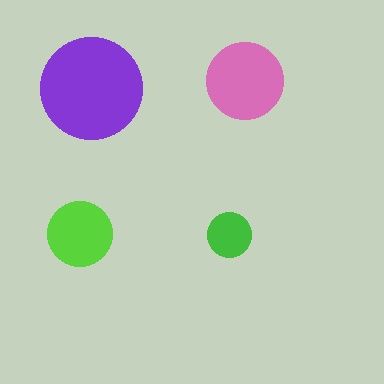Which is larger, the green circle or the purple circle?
The purple one.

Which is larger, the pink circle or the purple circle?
The purple one.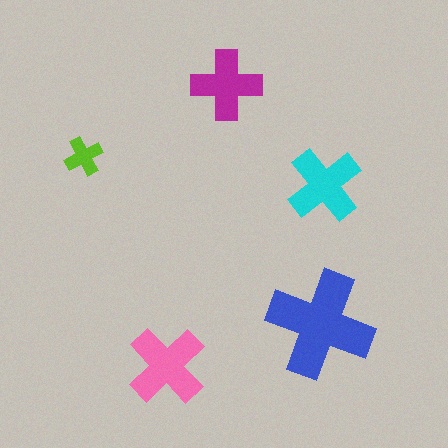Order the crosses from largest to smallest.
the blue one, the pink one, the cyan one, the magenta one, the lime one.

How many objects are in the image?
There are 5 objects in the image.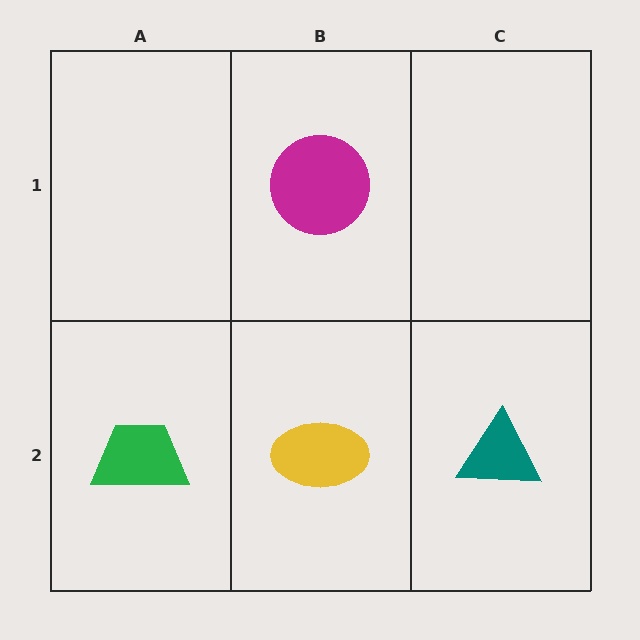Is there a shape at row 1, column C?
No, that cell is empty.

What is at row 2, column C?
A teal triangle.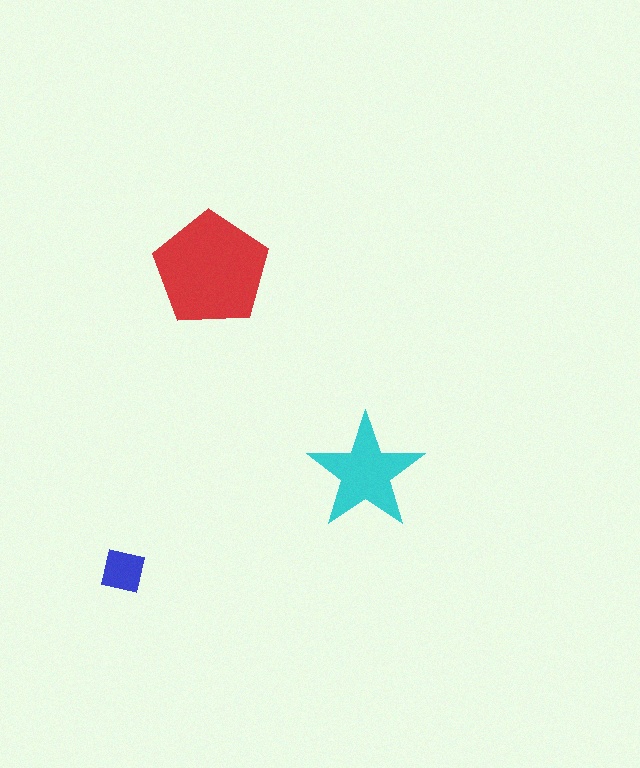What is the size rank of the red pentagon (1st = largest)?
1st.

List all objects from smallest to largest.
The blue square, the cyan star, the red pentagon.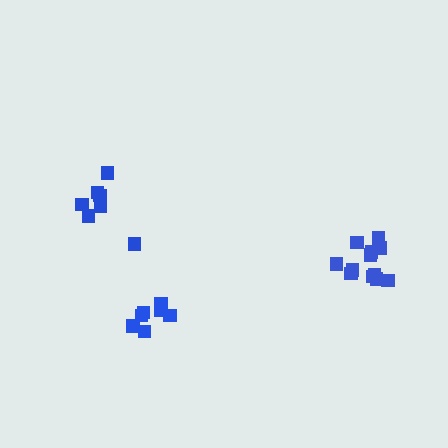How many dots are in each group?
Group 1: 7 dots, Group 2: 7 dots, Group 3: 12 dots (26 total).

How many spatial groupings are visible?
There are 3 spatial groupings.